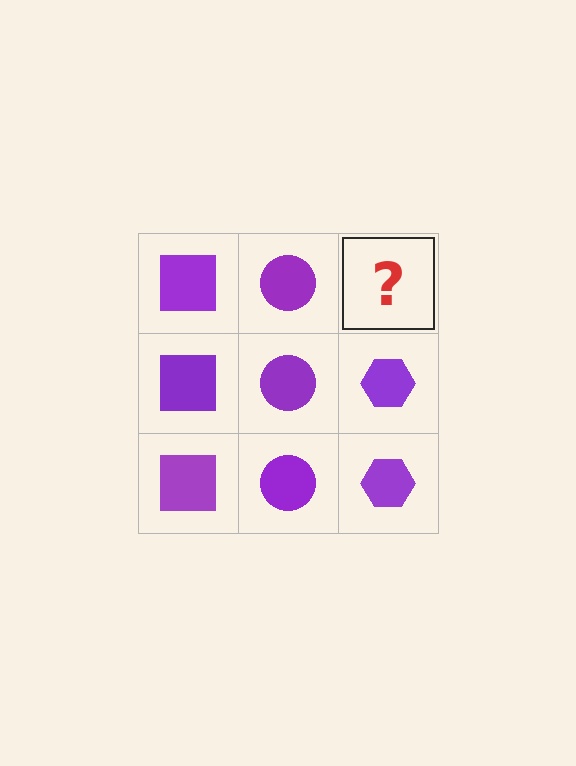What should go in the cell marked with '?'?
The missing cell should contain a purple hexagon.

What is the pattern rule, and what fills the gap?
The rule is that each column has a consistent shape. The gap should be filled with a purple hexagon.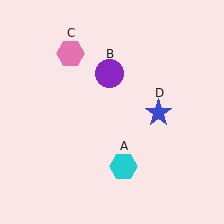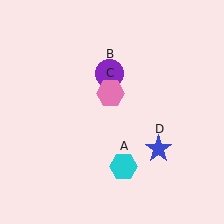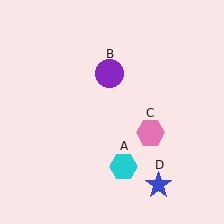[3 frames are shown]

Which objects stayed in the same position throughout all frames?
Cyan hexagon (object A) and purple circle (object B) remained stationary.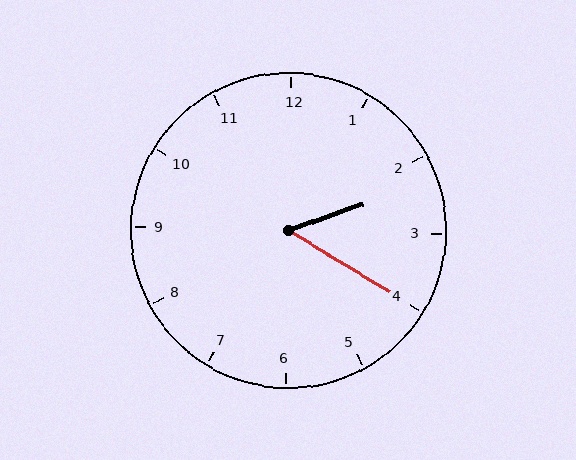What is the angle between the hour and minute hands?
Approximately 50 degrees.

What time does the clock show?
2:20.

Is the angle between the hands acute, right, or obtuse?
It is acute.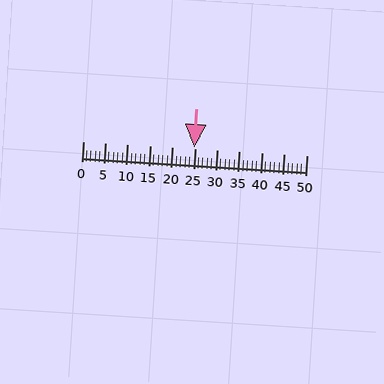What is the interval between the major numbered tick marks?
The major tick marks are spaced 5 units apart.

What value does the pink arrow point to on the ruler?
The pink arrow points to approximately 25.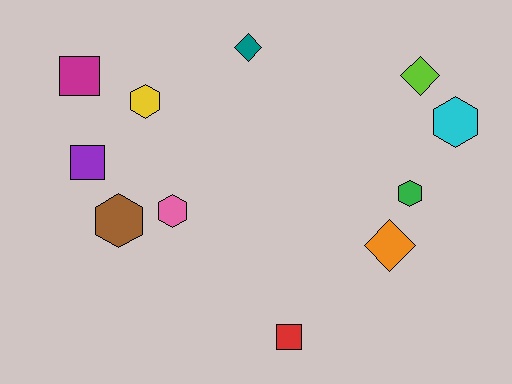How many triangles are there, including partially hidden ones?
There are no triangles.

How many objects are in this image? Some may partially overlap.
There are 11 objects.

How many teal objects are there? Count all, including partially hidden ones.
There is 1 teal object.